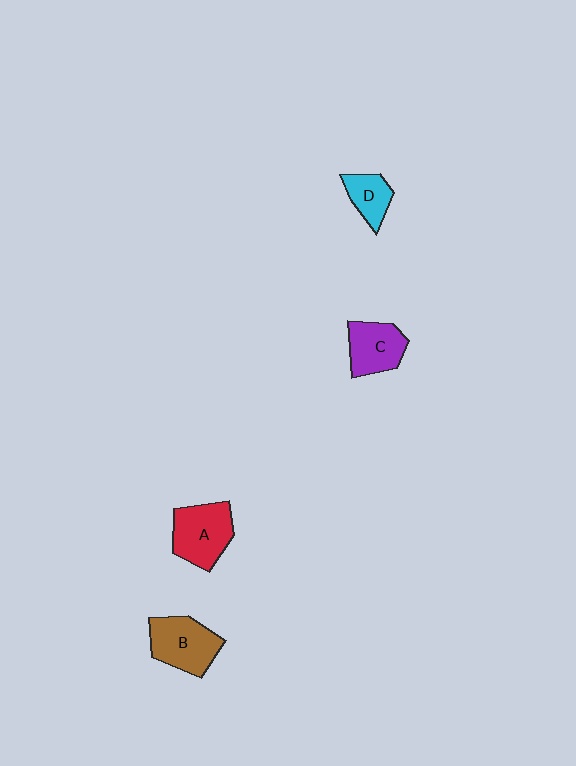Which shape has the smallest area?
Shape D (cyan).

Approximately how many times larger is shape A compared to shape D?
Approximately 1.7 times.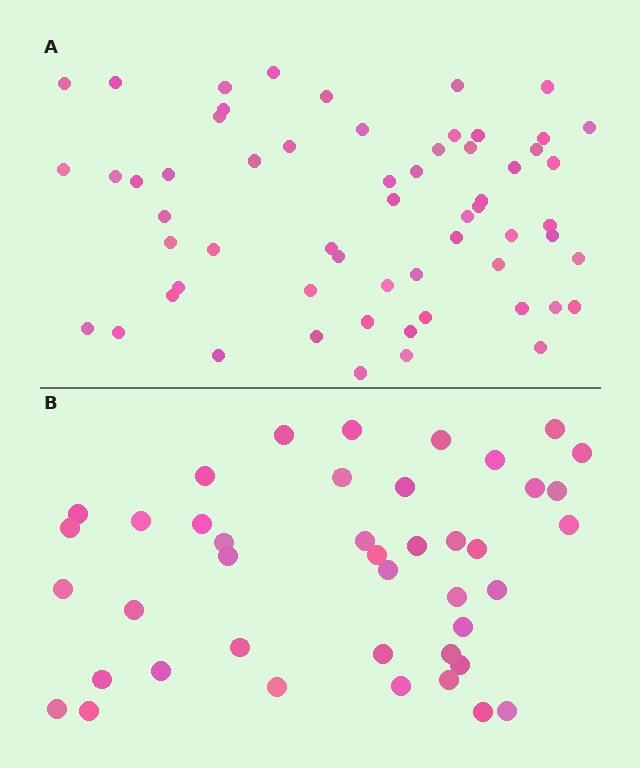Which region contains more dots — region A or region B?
Region A (the top region) has more dots.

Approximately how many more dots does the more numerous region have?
Region A has approximately 20 more dots than region B.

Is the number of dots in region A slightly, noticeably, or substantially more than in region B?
Region A has noticeably more, but not dramatically so. The ratio is roughly 1.4 to 1.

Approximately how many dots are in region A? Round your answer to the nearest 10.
About 60 dots.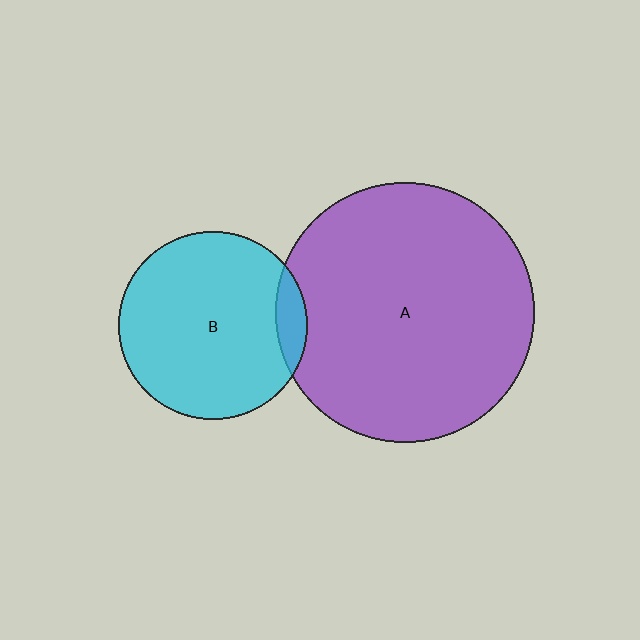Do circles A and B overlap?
Yes.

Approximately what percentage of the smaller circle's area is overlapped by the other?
Approximately 10%.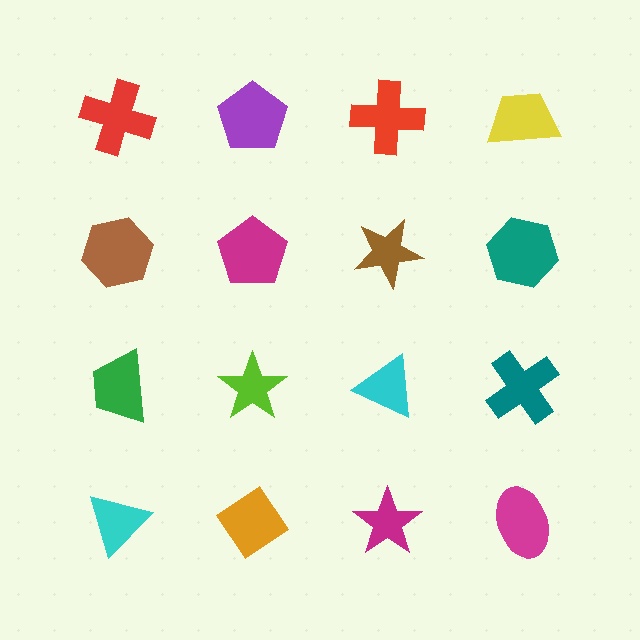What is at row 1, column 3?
A red cross.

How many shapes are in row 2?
4 shapes.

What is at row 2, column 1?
A brown hexagon.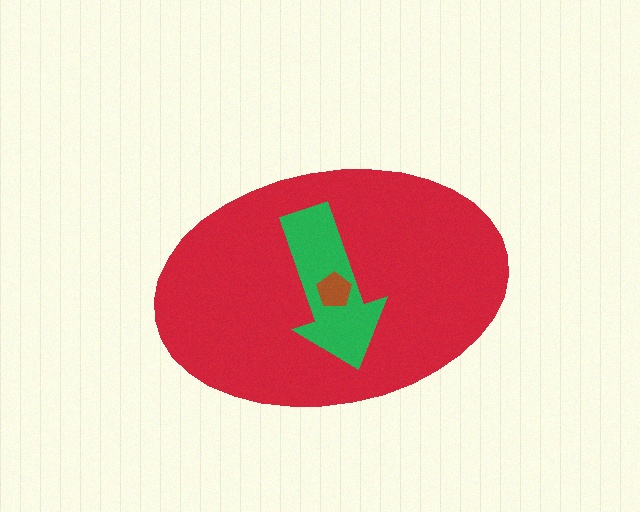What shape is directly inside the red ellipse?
The green arrow.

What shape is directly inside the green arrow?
The brown pentagon.